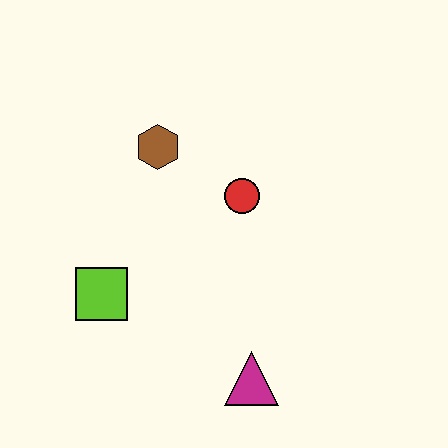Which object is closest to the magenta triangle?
The lime square is closest to the magenta triangle.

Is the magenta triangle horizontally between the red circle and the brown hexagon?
No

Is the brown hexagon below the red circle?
No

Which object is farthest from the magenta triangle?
The brown hexagon is farthest from the magenta triangle.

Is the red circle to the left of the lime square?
No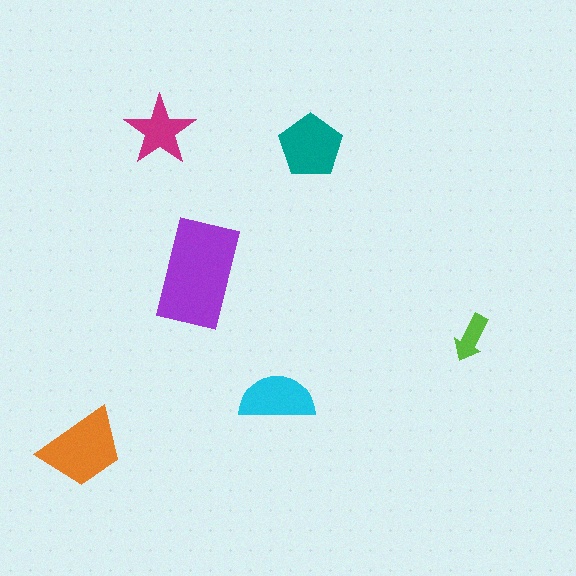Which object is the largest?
The purple rectangle.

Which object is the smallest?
The lime arrow.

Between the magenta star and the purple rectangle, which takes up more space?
The purple rectangle.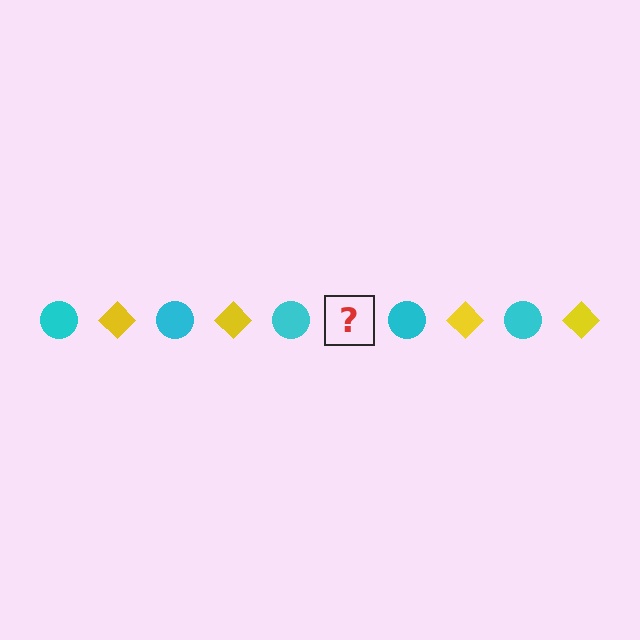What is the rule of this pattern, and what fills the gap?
The rule is that the pattern alternates between cyan circle and yellow diamond. The gap should be filled with a yellow diamond.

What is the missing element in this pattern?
The missing element is a yellow diamond.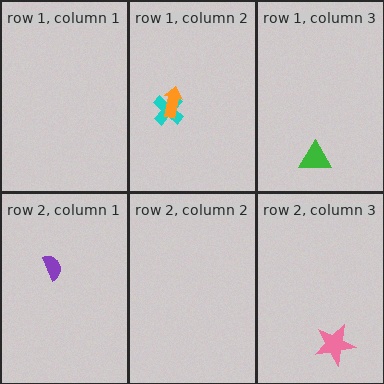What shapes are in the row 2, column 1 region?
The purple semicircle.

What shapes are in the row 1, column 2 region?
The cyan cross, the orange arrow.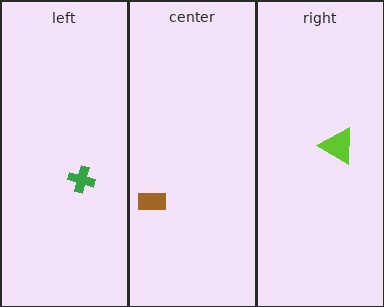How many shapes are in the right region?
1.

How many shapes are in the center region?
1.